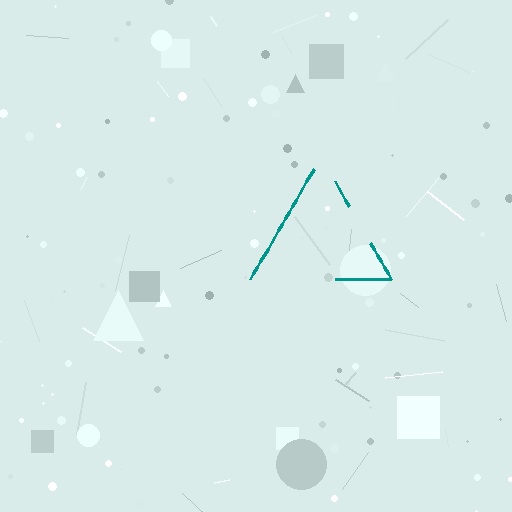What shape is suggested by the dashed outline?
The dashed outline suggests a triangle.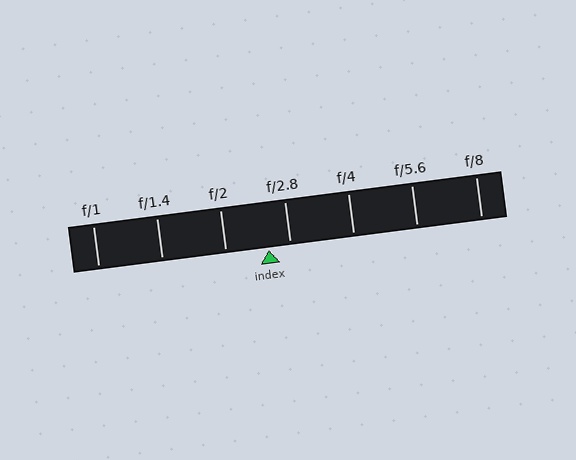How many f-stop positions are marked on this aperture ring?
There are 7 f-stop positions marked.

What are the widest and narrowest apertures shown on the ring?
The widest aperture shown is f/1 and the narrowest is f/8.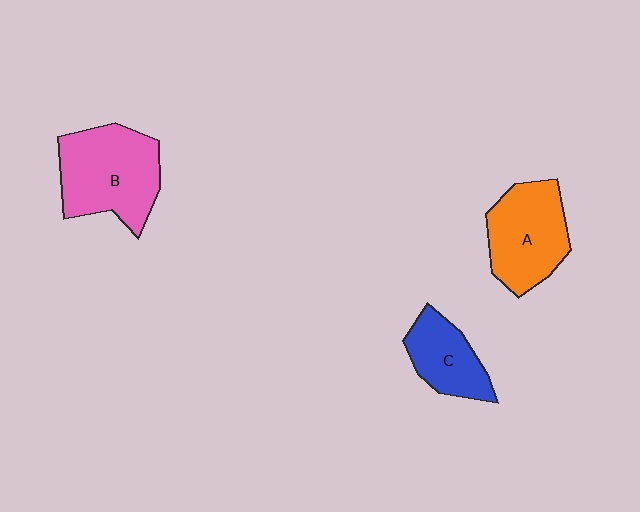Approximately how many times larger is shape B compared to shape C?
Approximately 1.7 times.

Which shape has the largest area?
Shape B (pink).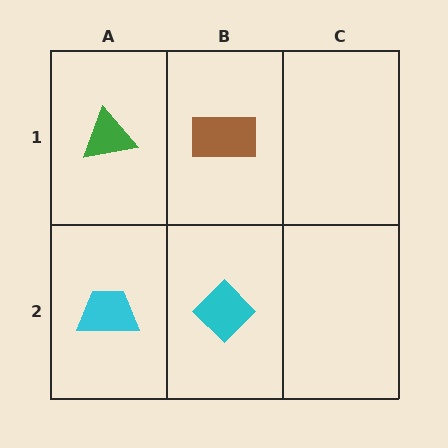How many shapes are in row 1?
2 shapes.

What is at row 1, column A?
A green triangle.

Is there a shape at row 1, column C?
No, that cell is empty.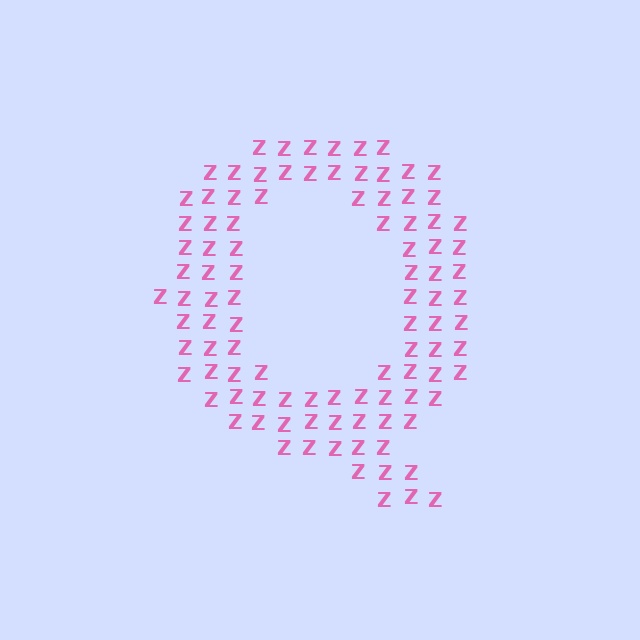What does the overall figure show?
The overall figure shows the letter Q.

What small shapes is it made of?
It is made of small letter Z's.